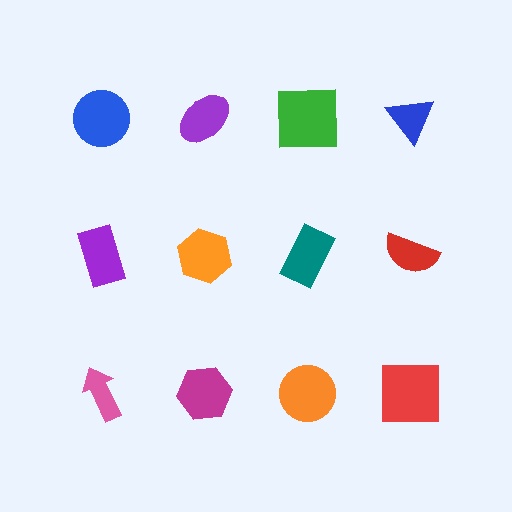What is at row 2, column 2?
An orange hexagon.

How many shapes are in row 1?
4 shapes.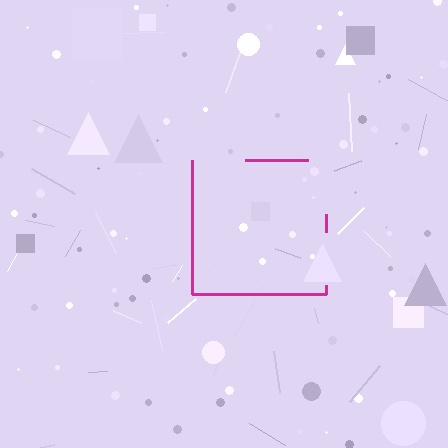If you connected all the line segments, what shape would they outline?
They would outline a square.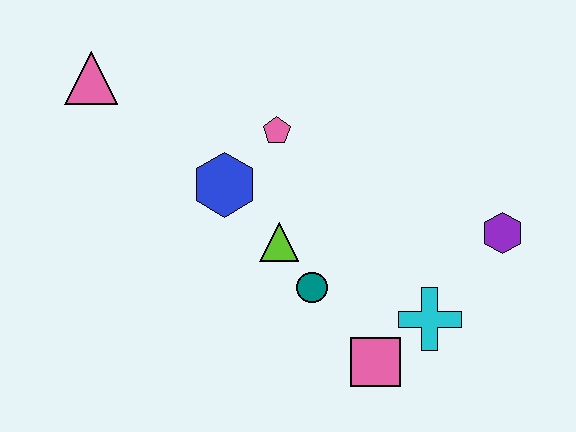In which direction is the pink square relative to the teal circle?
The pink square is below the teal circle.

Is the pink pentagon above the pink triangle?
No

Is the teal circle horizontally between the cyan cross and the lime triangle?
Yes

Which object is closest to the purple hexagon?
The cyan cross is closest to the purple hexagon.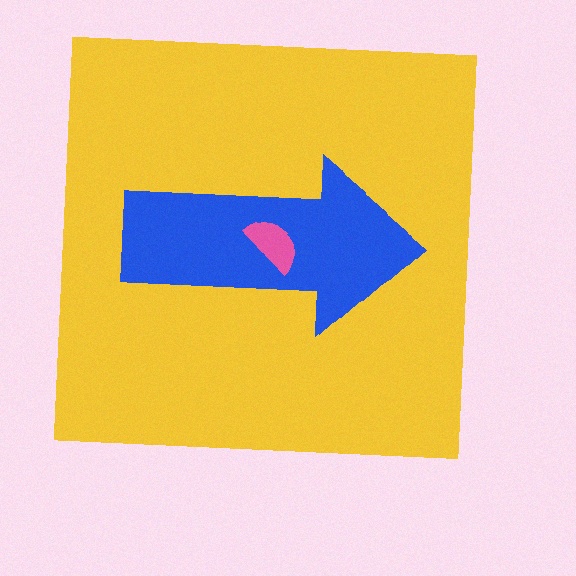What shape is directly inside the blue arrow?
The pink semicircle.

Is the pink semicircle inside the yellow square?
Yes.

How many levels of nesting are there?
3.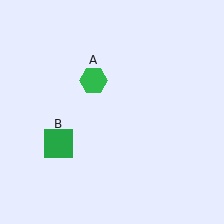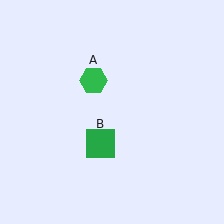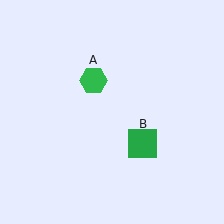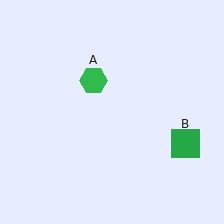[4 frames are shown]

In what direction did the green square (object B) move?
The green square (object B) moved right.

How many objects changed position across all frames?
1 object changed position: green square (object B).